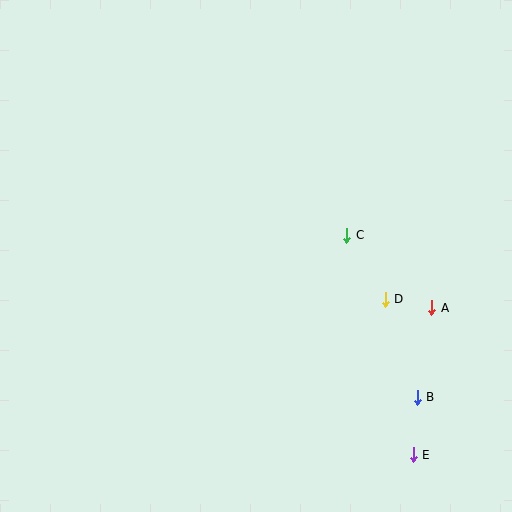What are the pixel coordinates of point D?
Point D is at (385, 299).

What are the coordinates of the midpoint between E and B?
The midpoint between E and B is at (415, 426).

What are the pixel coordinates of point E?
Point E is at (413, 455).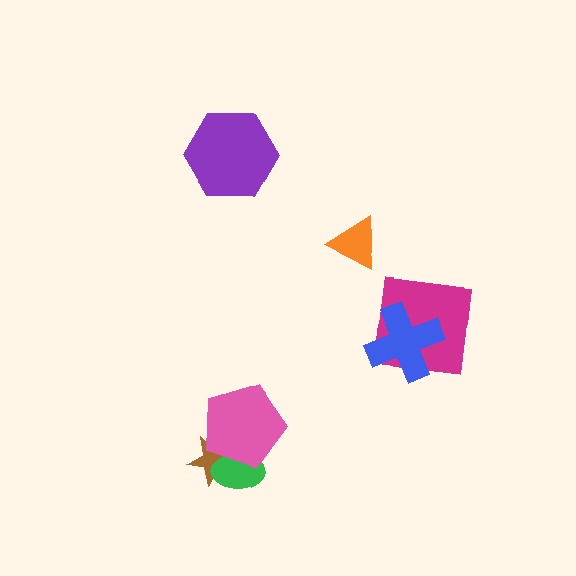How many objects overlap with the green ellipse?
2 objects overlap with the green ellipse.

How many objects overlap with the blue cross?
1 object overlaps with the blue cross.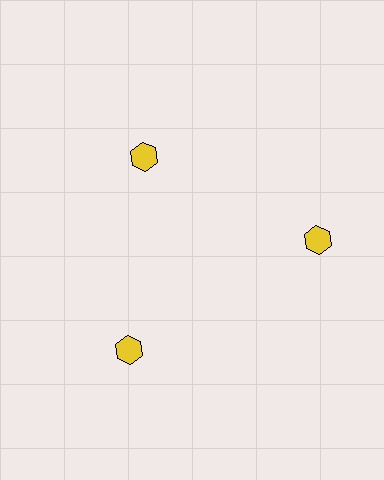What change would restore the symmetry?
The symmetry would be restored by moving it outward, back onto the ring so that all 3 hexagons sit at equal angles and equal distance from the center.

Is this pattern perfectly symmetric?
No. The 3 yellow hexagons are arranged in a ring, but one element near the 11 o'clock position is pulled inward toward the center, breaking the 3-fold rotational symmetry.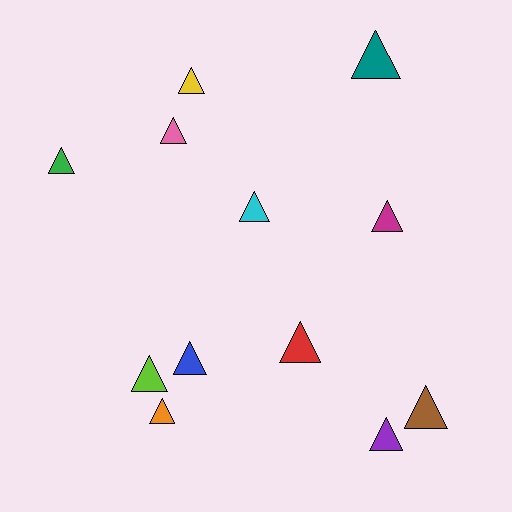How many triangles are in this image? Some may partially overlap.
There are 12 triangles.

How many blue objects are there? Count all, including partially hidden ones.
There is 1 blue object.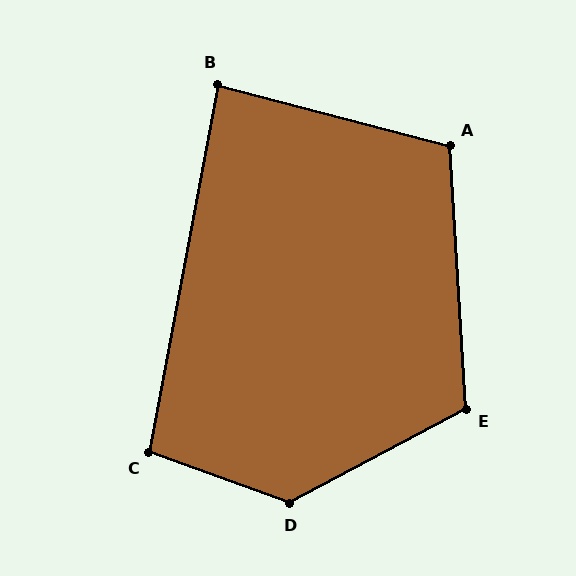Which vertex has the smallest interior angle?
B, at approximately 86 degrees.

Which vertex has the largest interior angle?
D, at approximately 132 degrees.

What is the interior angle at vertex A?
Approximately 108 degrees (obtuse).